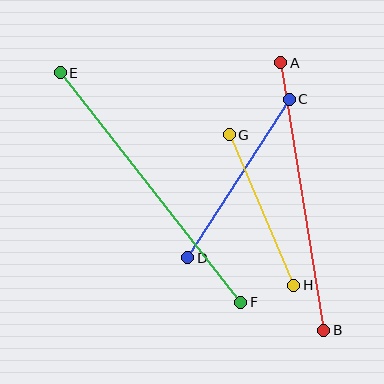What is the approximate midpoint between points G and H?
The midpoint is at approximately (261, 210) pixels.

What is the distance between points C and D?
The distance is approximately 188 pixels.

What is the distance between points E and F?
The distance is approximately 292 pixels.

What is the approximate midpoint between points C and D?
The midpoint is at approximately (238, 178) pixels.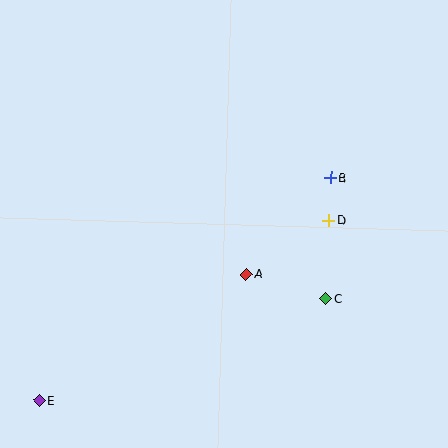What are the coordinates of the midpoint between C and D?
The midpoint between C and D is at (327, 260).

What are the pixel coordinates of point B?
Point B is at (331, 178).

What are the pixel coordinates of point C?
Point C is at (326, 299).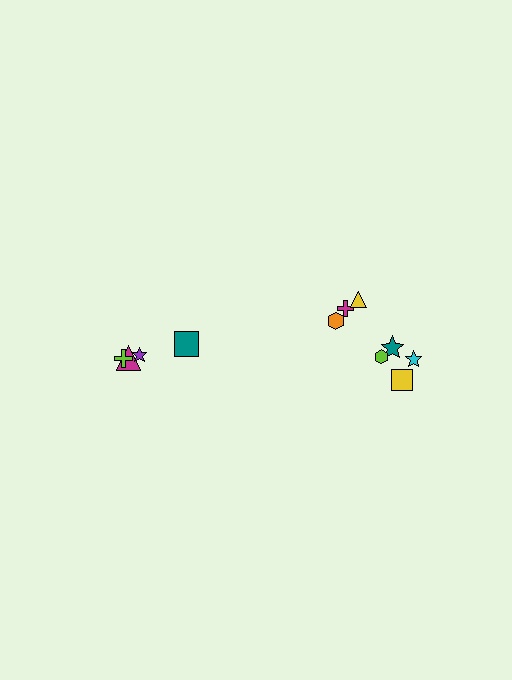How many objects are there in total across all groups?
There are 11 objects.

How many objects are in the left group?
There are 4 objects.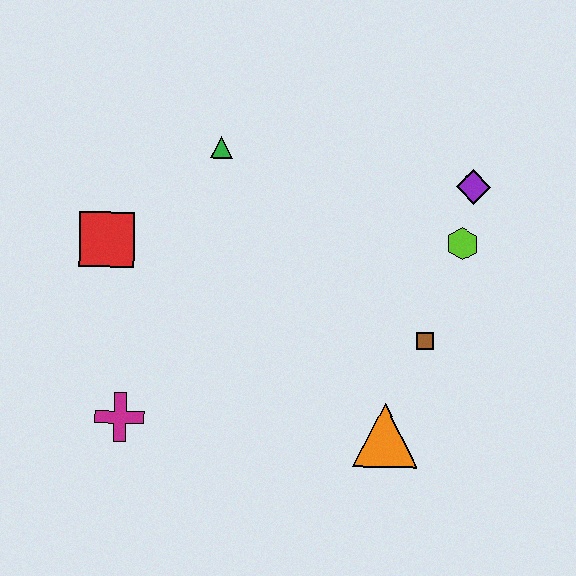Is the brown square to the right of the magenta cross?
Yes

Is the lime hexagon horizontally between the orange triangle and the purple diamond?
Yes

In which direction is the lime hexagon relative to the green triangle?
The lime hexagon is to the right of the green triangle.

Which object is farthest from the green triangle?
The orange triangle is farthest from the green triangle.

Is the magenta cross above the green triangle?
No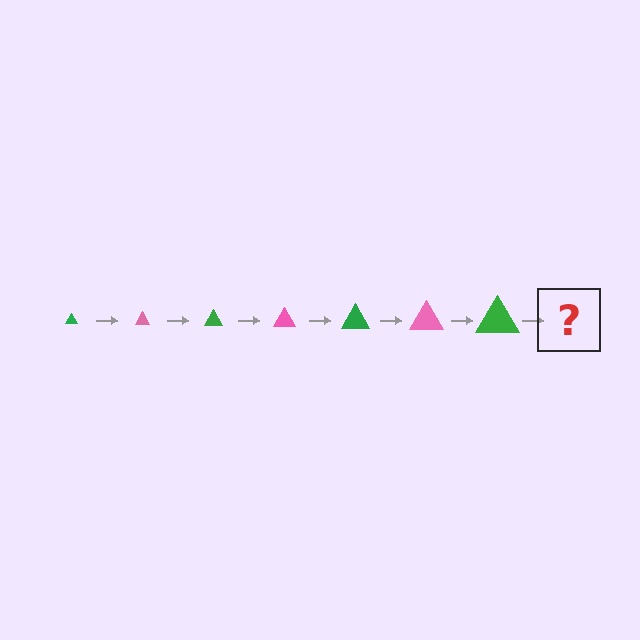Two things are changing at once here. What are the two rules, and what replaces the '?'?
The two rules are that the triangle grows larger each step and the color cycles through green and pink. The '?' should be a pink triangle, larger than the previous one.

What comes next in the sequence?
The next element should be a pink triangle, larger than the previous one.